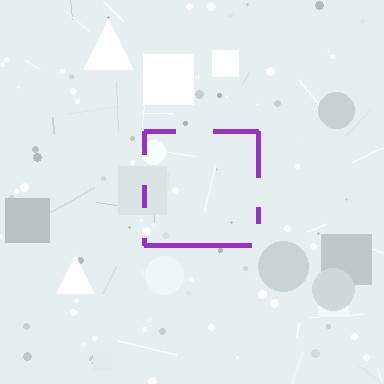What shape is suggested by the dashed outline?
The dashed outline suggests a square.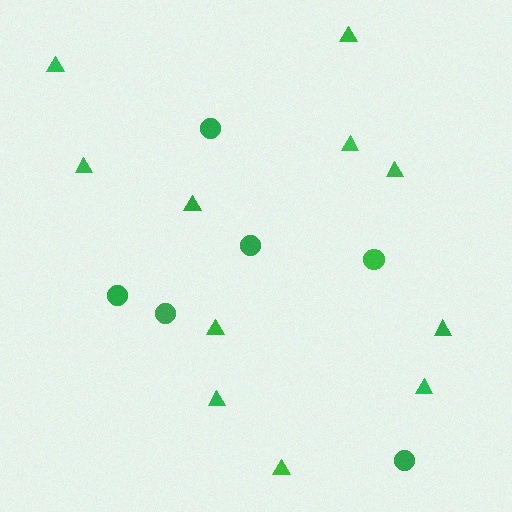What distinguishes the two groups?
There are 2 groups: one group of circles (6) and one group of triangles (11).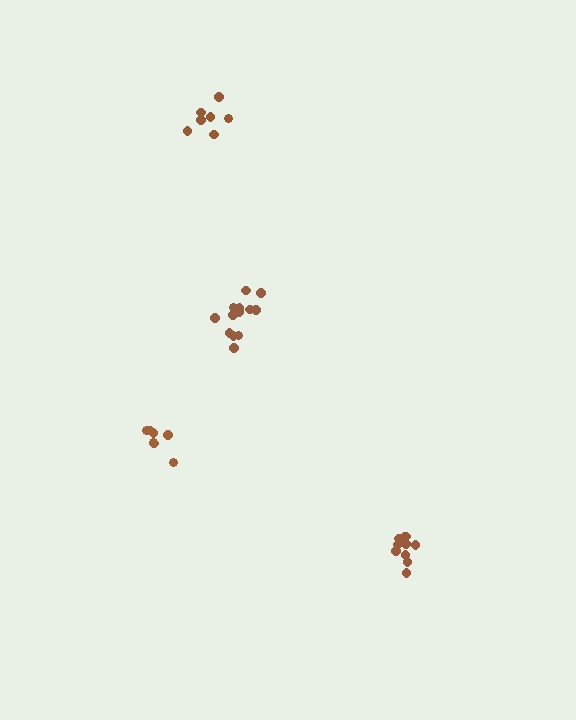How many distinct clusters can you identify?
There are 4 distinct clusters.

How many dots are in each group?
Group 1: 7 dots, Group 2: 10 dots, Group 3: 7 dots, Group 4: 13 dots (37 total).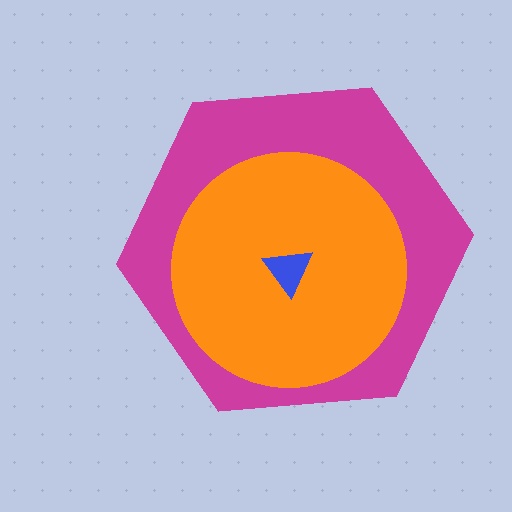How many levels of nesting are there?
3.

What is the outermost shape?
The magenta hexagon.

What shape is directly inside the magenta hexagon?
The orange circle.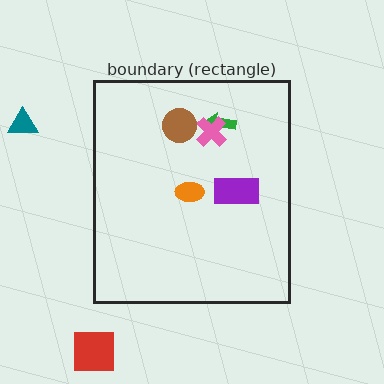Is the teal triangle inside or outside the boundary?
Outside.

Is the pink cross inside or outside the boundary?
Inside.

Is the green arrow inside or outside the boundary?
Inside.